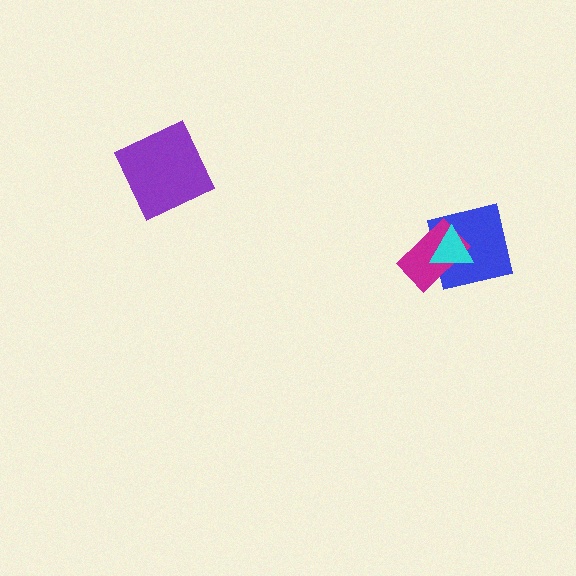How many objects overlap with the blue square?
2 objects overlap with the blue square.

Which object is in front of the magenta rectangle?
The cyan triangle is in front of the magenta rectangle.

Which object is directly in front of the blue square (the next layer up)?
The magenta rectangle is directly in front of the blue square.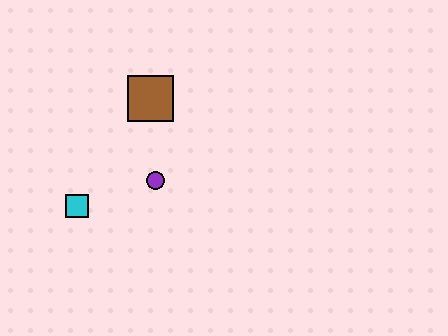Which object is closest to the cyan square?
The purple circle is closest to the cyan square.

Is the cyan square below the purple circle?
Yes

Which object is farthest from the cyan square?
The brown square is farthest from the cyan square.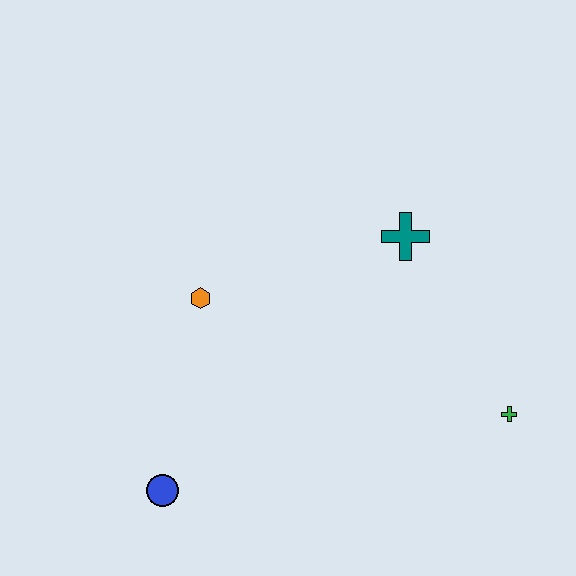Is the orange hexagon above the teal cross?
No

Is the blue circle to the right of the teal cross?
No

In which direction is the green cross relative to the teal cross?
The green cross is below the teal cross.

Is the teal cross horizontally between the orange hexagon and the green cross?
Yes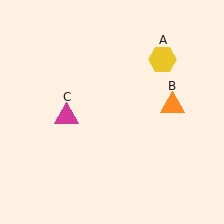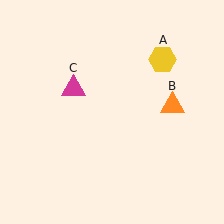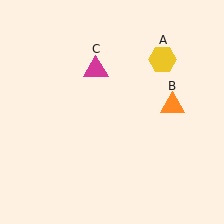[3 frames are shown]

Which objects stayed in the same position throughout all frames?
Yellow hexagon (object A) and orange triangle (object B) remained stationary.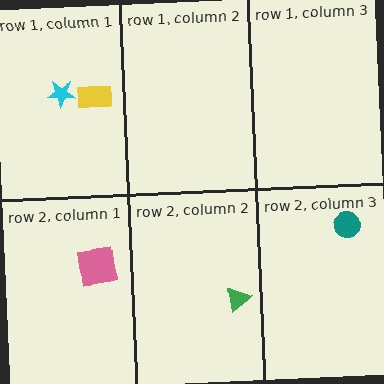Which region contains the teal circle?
The row 2, column 3 region.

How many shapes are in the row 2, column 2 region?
1.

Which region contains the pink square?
The row 2, column 1 region.